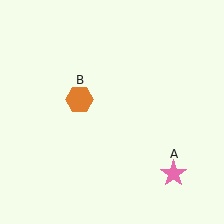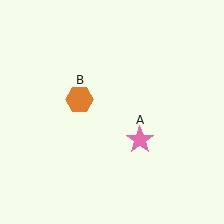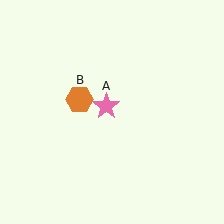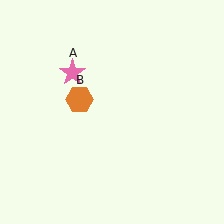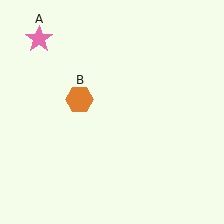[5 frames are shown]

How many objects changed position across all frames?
1 object changed position: pink star (object A).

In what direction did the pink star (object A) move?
The pink star (object A) moved up and to the left.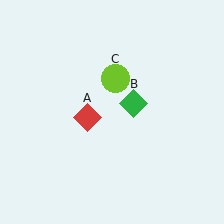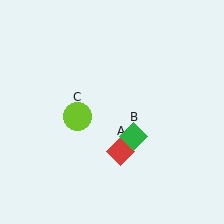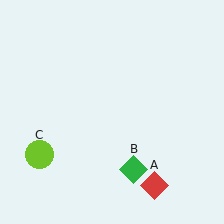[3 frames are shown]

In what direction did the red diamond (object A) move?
The red diamond (object A) moved down and to the right.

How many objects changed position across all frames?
3 objects changed position: red diamond (object A), green diamond (object B), lime circle (object C).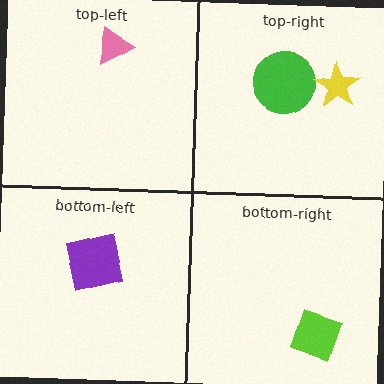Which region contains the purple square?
The bottom-left region.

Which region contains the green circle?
The top-right region.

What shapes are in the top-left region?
The pink triangle.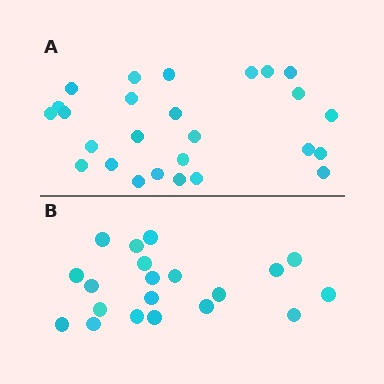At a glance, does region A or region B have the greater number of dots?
Region A (the top region) has more dots.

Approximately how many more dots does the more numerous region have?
Region A has about 6 more dots than region B.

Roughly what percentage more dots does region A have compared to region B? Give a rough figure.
About 30% more.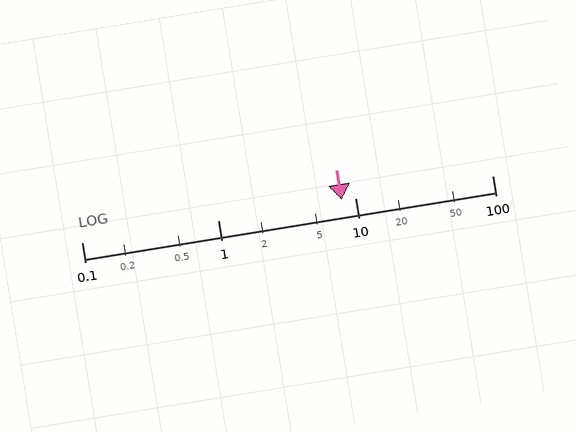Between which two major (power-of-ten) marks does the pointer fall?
The pointer is between 1 and 10.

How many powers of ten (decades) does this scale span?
The scale spans 3 decades, from 0.1 to 100.